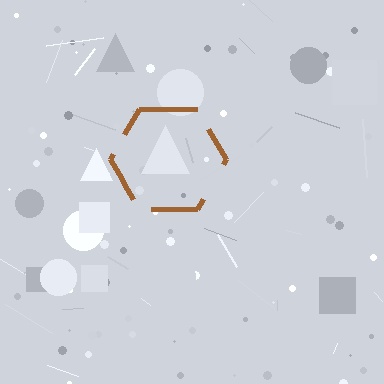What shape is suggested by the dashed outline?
The dashed outline suggests a hexagon.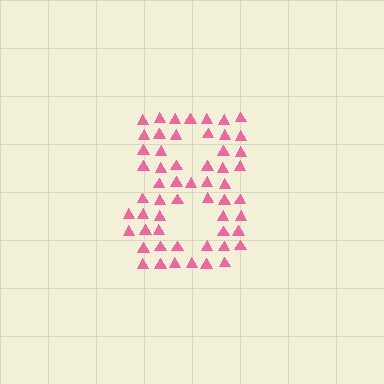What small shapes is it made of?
It is made of small triangles.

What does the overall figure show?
The overall figure shows the digit 8.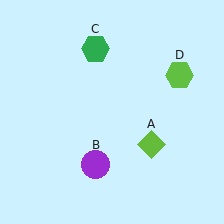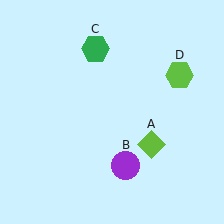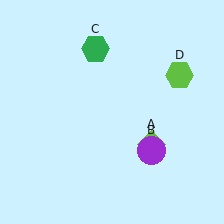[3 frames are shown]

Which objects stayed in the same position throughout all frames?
Lime diamond (object A) and green hexagon (object C) and lime hexagon (object D) remained stationary.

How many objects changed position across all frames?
1 object changed position: purple circle (object B).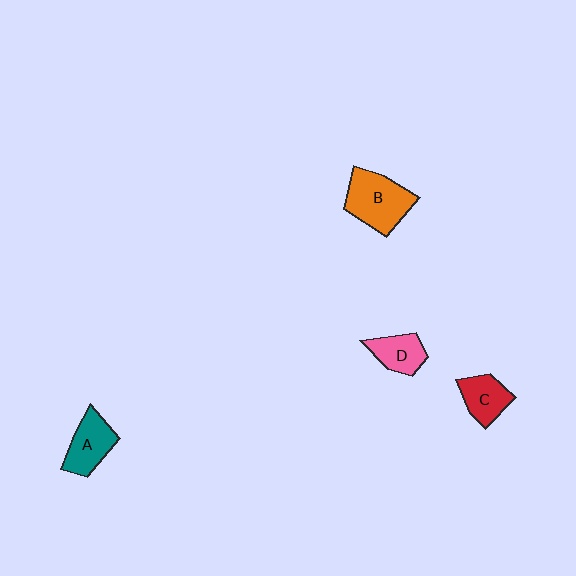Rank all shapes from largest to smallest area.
From largest to smallest: B (orange), A (teal), C (red), D (pink).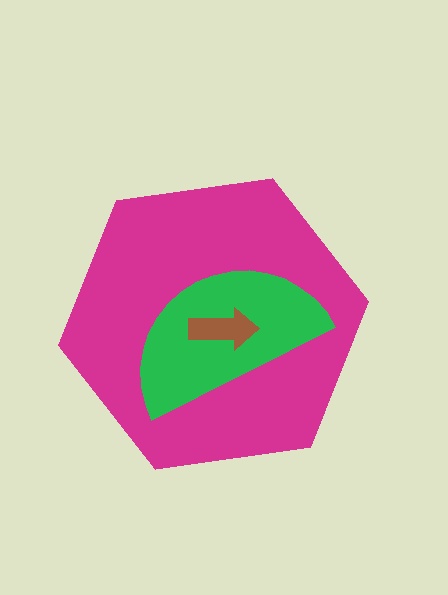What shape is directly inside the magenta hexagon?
The green semicircle.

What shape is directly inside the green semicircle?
The brown arrow.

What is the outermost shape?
The magenta hexagon.